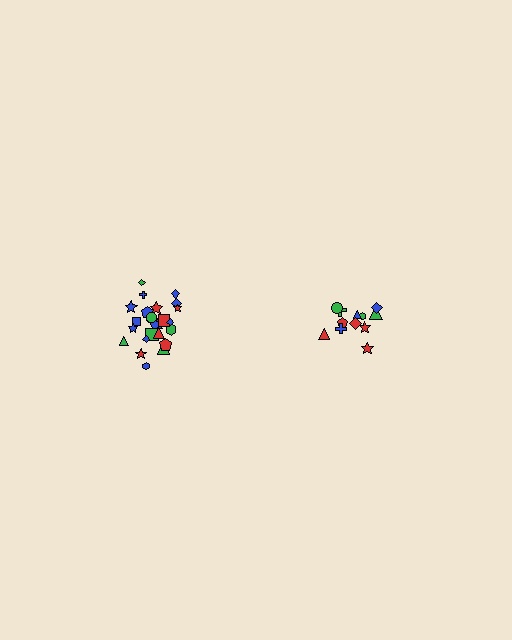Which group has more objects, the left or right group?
The left group.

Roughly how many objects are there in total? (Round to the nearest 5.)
Roughly 35 objects in total.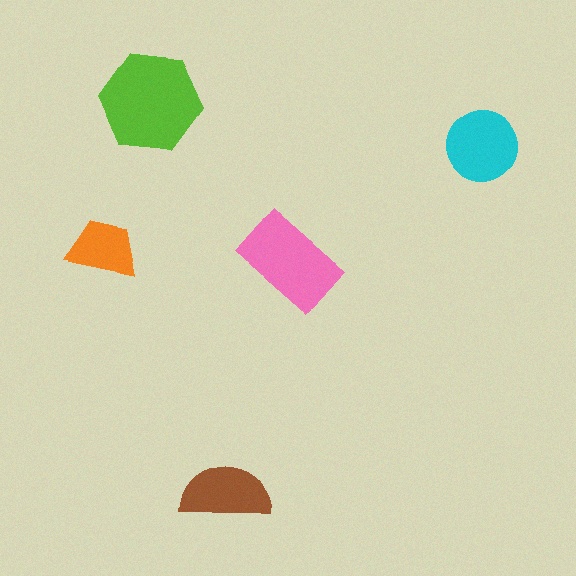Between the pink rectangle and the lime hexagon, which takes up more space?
The lime hexagon.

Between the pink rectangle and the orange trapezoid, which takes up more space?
The pink rectangle.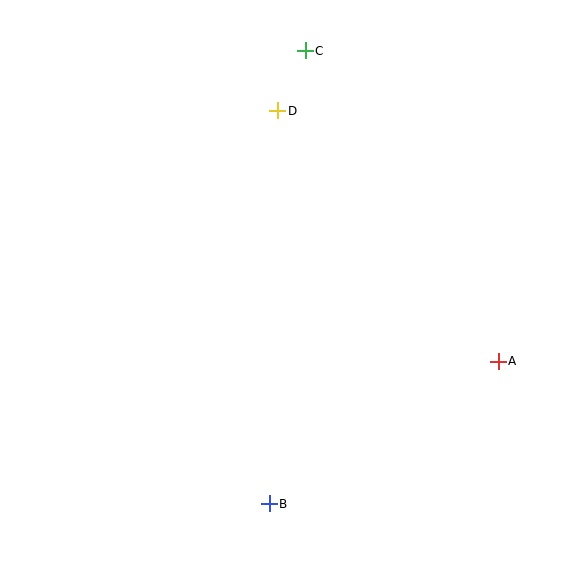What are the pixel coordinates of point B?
Point B is at (269, 504).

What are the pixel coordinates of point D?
Point D is at (278, 111).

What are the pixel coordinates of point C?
Point C is at (305, 51).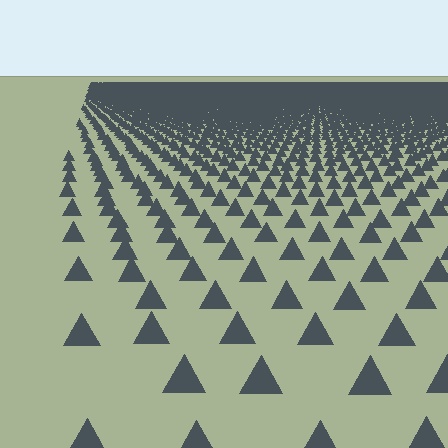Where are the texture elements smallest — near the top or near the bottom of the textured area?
Near the top.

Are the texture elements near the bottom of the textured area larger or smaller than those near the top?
Larger. Near the bottom, elements are closer to the viewer and appear at a bigger on-screen size.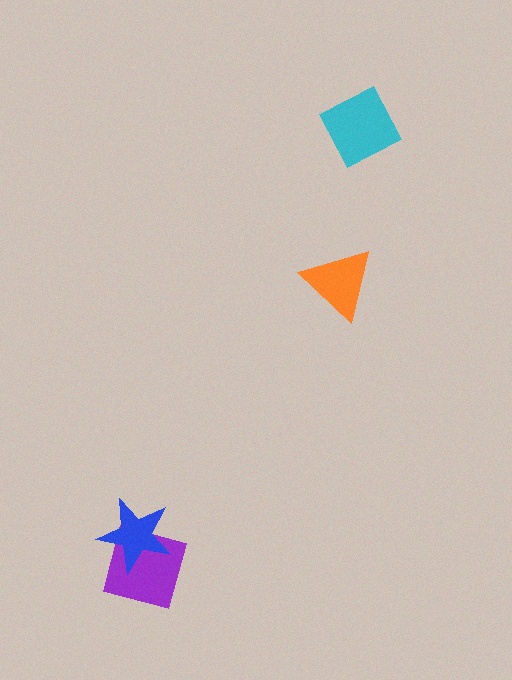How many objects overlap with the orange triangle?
0 objects overlap with the orange triangle.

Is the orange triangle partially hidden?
No, no other shape covers it.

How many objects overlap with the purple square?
1 object overlaps with the purple square.